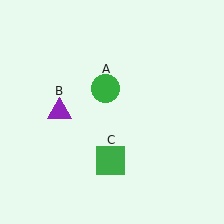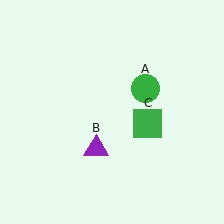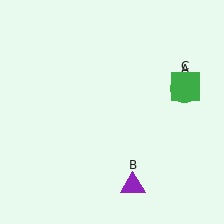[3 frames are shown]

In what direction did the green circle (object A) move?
The green circle (object A) moved right.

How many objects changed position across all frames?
3 objects changed position: green circle (object A), purple triangle (object B), green square (object C).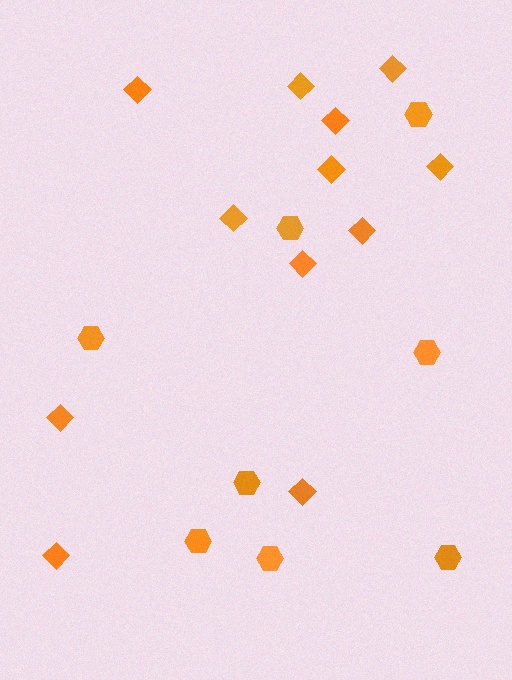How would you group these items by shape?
There are 2 groups: one group of hexagons (8) and one group of diamonds (12).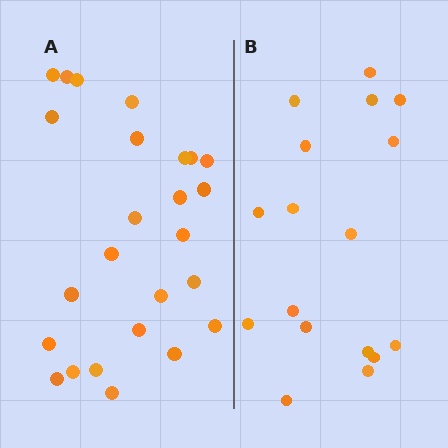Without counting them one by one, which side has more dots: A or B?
Region A (the left region) has more dots.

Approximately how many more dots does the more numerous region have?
Region A has roughly 8 or so more dots than region B.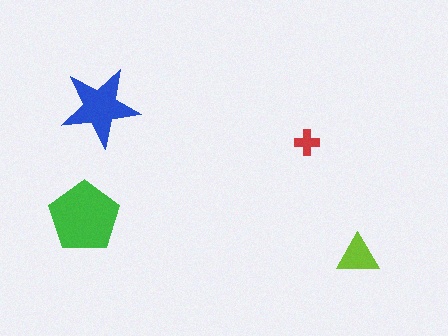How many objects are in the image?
There are 4 objects in the image.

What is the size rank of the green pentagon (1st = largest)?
1st.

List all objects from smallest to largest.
The red cross, the lime triangle, the blue star, the green pentagon.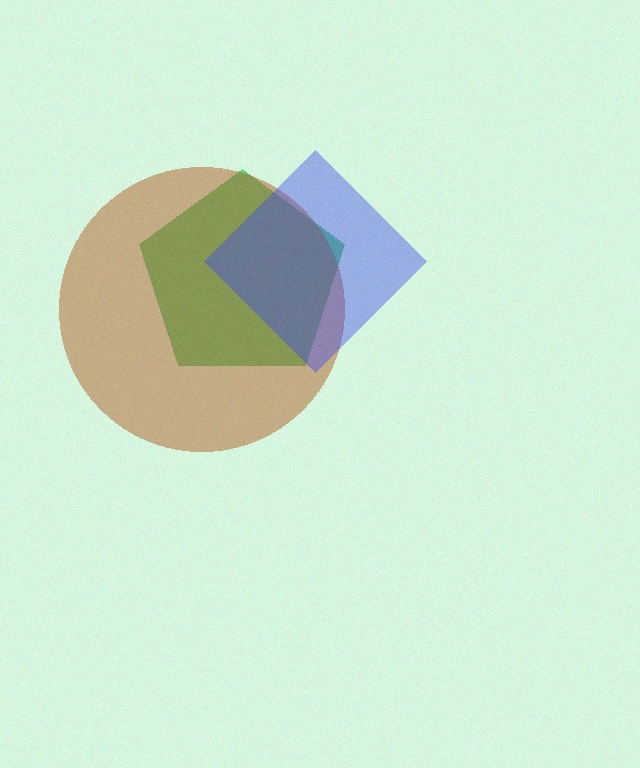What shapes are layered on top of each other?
The layered shapes are: a green pentagon, a brown circle, a blue diamond.